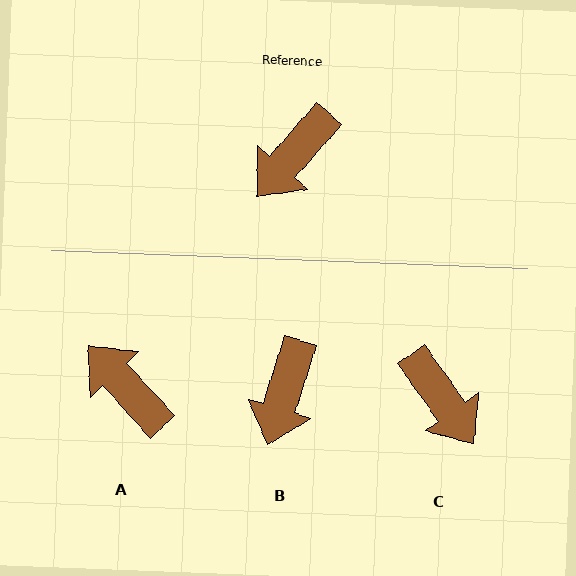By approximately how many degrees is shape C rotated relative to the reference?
Approximately 77 degrees counter-clockwise.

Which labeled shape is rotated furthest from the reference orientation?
A, about 96 degrees away.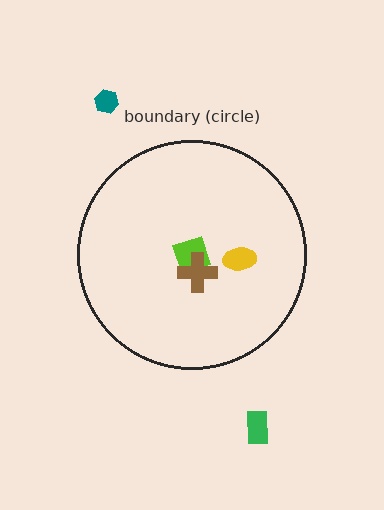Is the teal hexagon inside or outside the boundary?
Outside.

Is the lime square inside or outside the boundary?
Inside.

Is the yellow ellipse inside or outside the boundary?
Inside.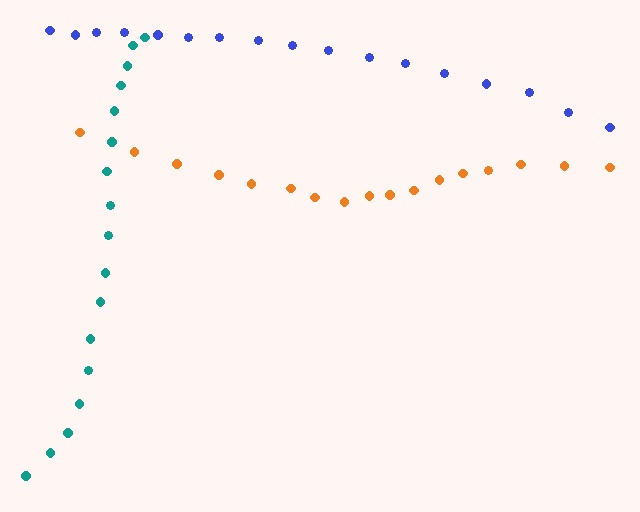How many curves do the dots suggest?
There are 3 distinct paths.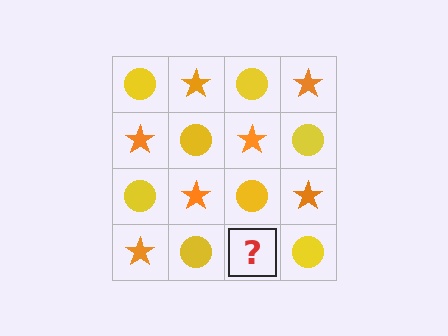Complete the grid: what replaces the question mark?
The question mark should be replaced with an orange star.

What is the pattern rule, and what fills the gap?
The rule is that it alternates yellow circle and orange star in a checkerboard pattern. The gap should be filled with an orange star.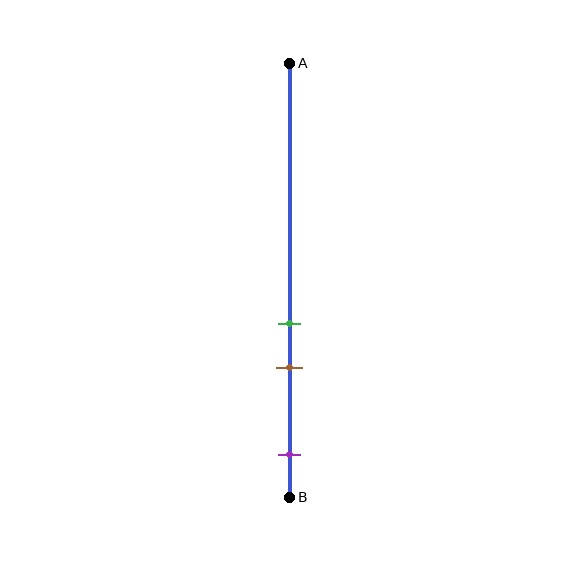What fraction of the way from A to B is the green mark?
The green mark is approximately 60% (0.6) of the way from A to B.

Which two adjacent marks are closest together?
The green and brown marks are the closest adjacent pair.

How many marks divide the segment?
There are 3 marks dividing the segment.